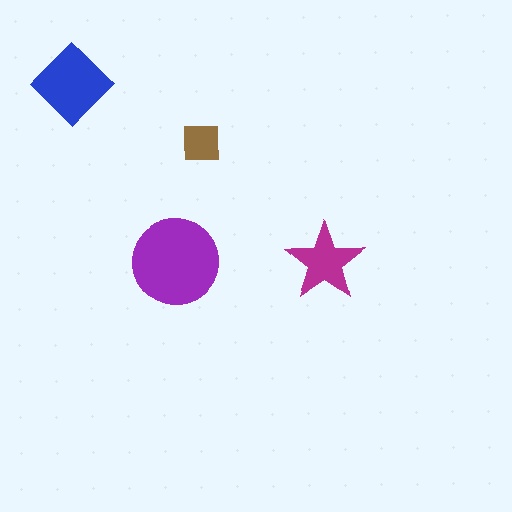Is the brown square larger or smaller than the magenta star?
Smaller.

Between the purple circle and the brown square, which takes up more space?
The purple circle.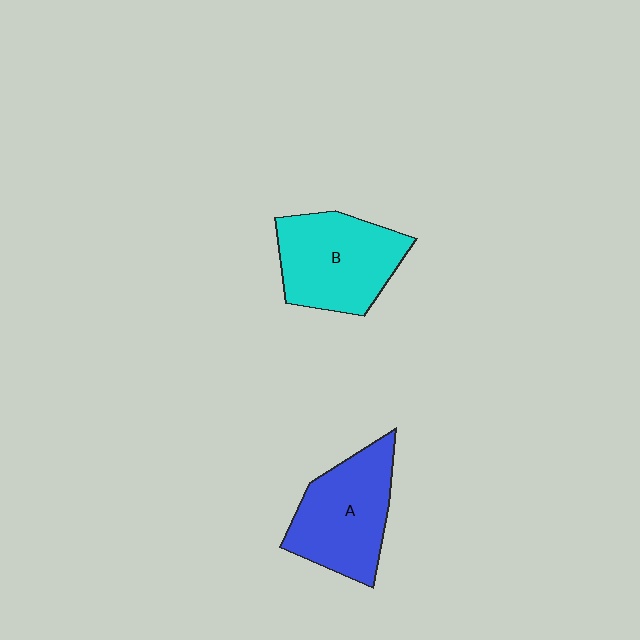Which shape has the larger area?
Shape B (cyan).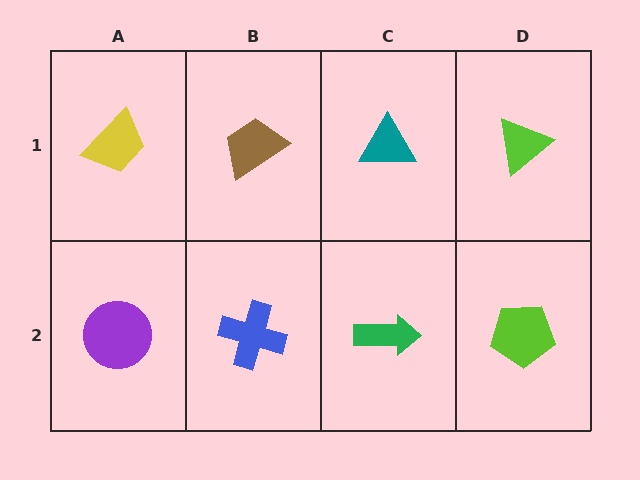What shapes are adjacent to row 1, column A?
A purple circle (row 2, column A), a brown trapezoid (row 1, column B).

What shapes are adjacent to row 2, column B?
A brown trapezoid (row 1, column B), a purple circle (row 2, column A), a green arrow (row 2, column C).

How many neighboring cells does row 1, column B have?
3.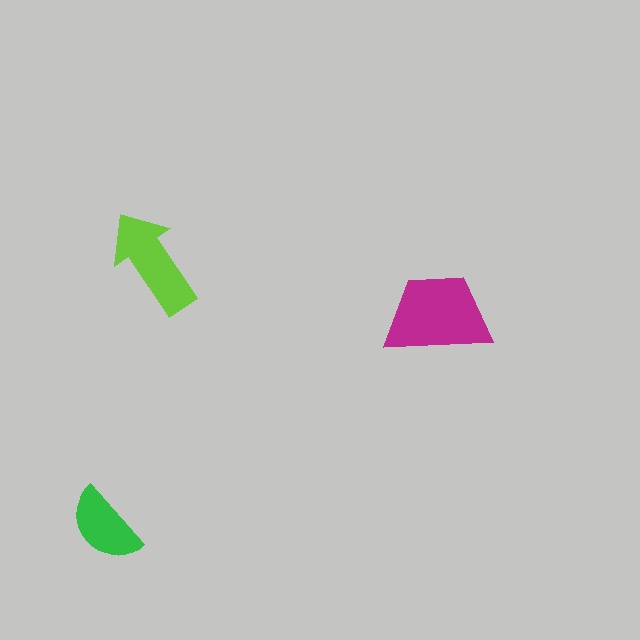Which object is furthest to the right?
The magenta trapezoid is rightmost.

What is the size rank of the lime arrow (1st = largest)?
2nd.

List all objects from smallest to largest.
The green semicircle, the lime arrow, the magenta trapezoid.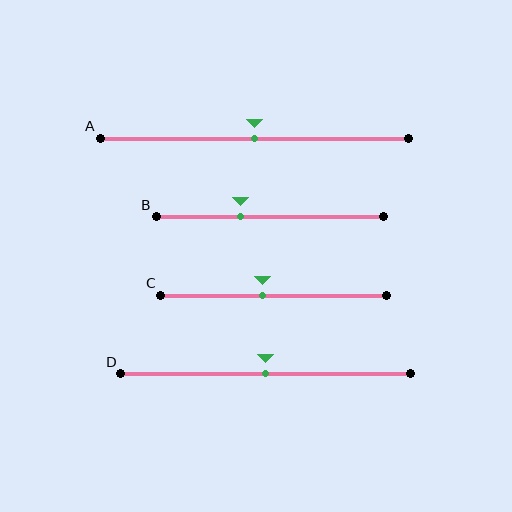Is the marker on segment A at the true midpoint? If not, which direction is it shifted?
Yes, the marker on segment A is at the true midpoint.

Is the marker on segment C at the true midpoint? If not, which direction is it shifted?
No, the marker on segment C is shifted to the left by about 5% of the segment length.